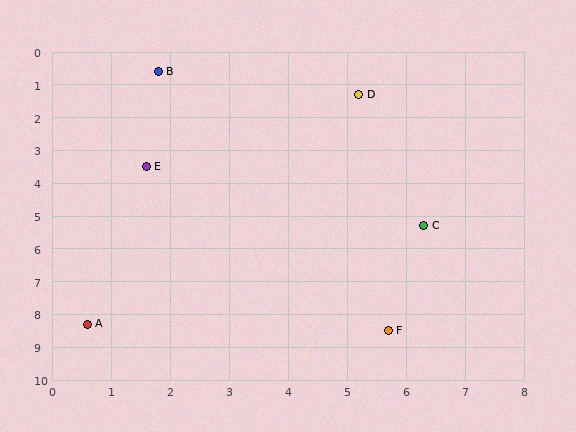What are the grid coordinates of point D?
Point D is at approximately (5.2, 1.3).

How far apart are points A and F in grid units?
Points A and F are about 5.1 grid units apart.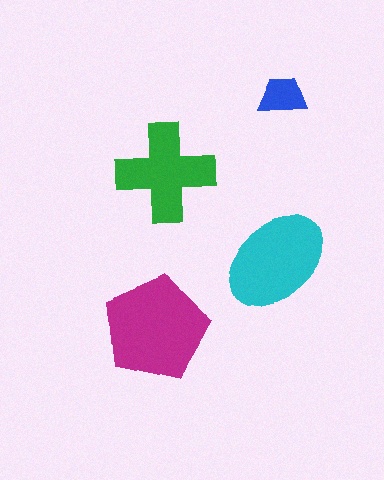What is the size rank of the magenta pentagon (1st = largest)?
1st.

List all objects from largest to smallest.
The magenta pentagon, the cyan ellipse, the green cross, the blue trapezoid.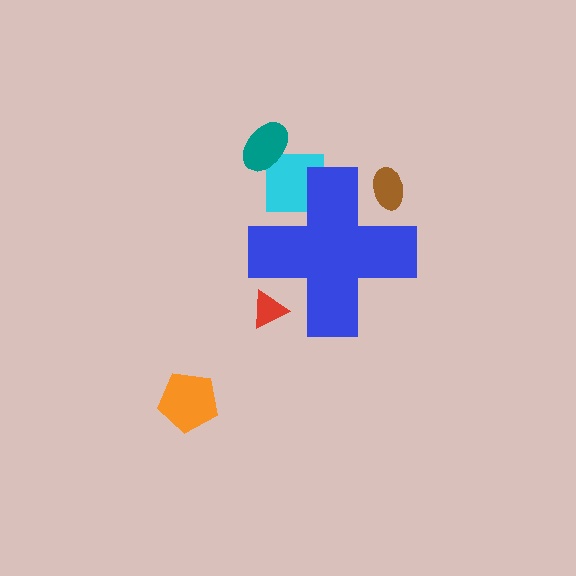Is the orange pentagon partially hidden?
No, the orange pentagon is fully visible.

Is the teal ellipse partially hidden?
No, the teal ellipse is fully visible.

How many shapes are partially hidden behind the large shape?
3 shapes are partially hidden.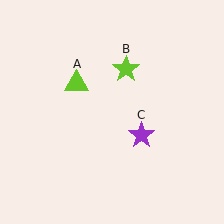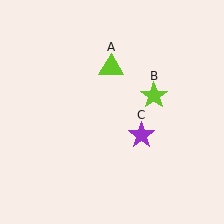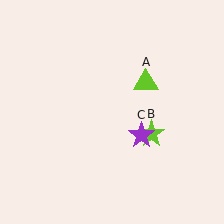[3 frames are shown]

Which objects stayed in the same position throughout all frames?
Purple star (object C) remained stationary.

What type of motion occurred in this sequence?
The lime triangle (object A), lime star (object B) rotated clockwise around the center of the scene.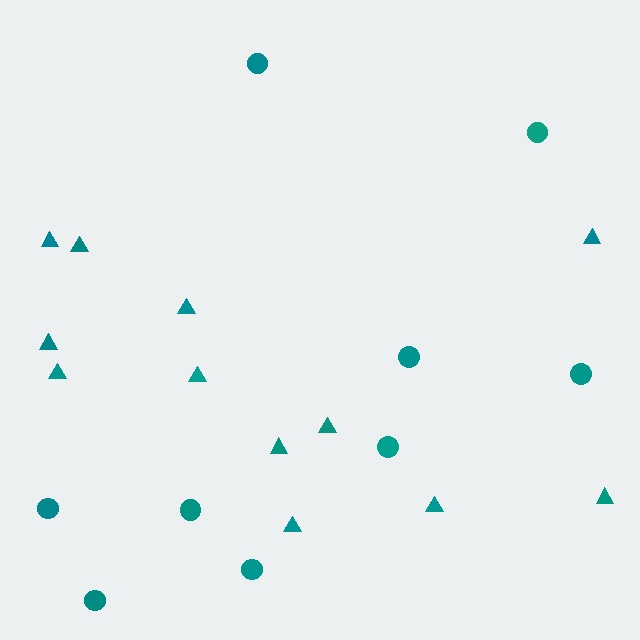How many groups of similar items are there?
There are 2 groups: one group of triangles (12) and one group of circles (9).